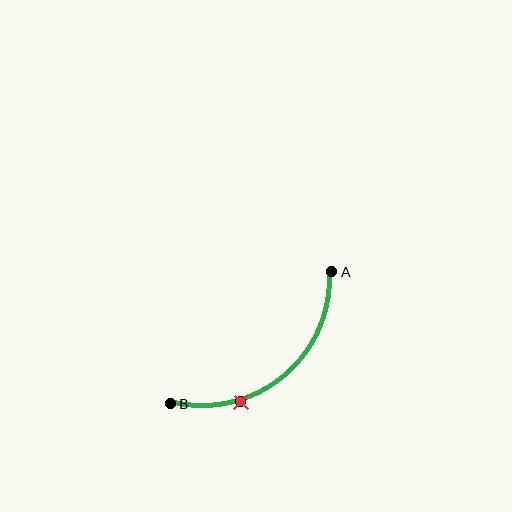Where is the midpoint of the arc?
The arc midpoint is the point on the curve farthest from the straight line joining A and B. It sits below and to the right of that line.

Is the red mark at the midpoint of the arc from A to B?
No. The red mark lies on the arc but is closer to endpoint B. The arc midpoint would be at the point on the curve equidistant along the arc from both A and B.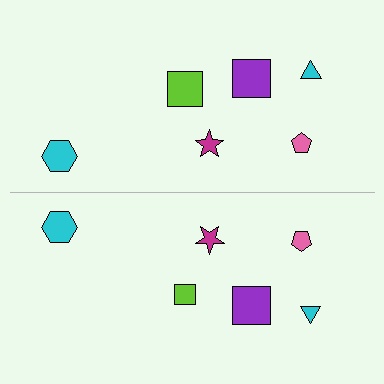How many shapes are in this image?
There are 12 shapes in this image.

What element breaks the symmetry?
The lime square on the bottom side has a different size than its mirror counterpart.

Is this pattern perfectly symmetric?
No, the pattern is not perfectly symmetric. The lime square on the bottom side has a different size than its mirror counterpart.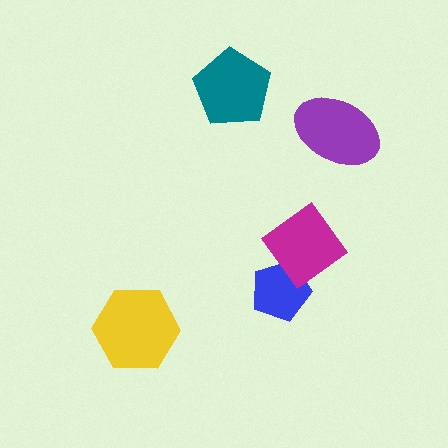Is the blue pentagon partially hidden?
Yes, it is partially covered by another shape.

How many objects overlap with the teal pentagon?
0 objects overlap with the teal pentagon.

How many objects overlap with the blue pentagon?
1 object overlaps with the blue pentagon.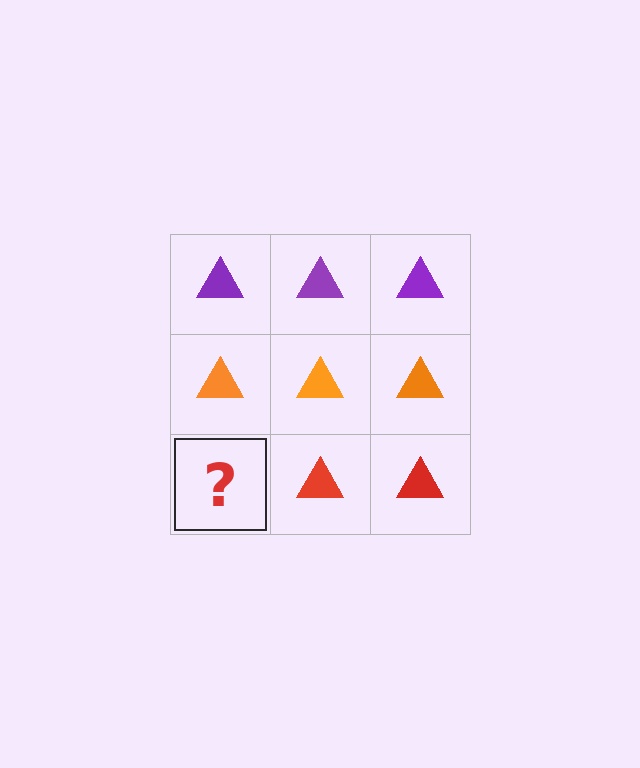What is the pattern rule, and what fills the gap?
The rule is that each row has a consistent color. The gap should be filled with a red triangle.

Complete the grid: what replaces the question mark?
The question mark should be replaced with a red triangle.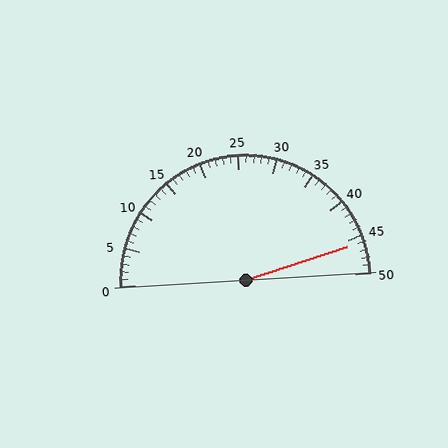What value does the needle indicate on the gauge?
The needle indicates approximately 46.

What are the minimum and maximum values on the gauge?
The gauge ranges from 0 to 50.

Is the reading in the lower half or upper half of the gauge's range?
The reading is in the upper half of the range (0 to 50).